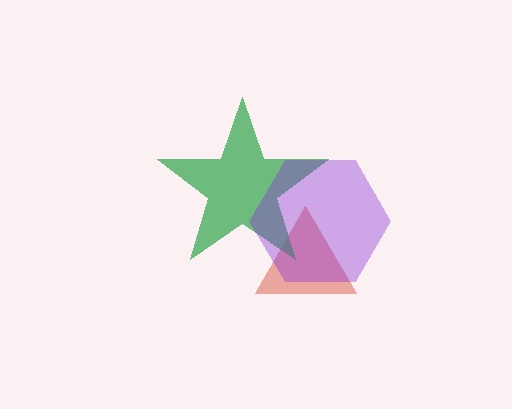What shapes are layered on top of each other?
The layered shapes are: a red triangle, a green star, a purple hexagon.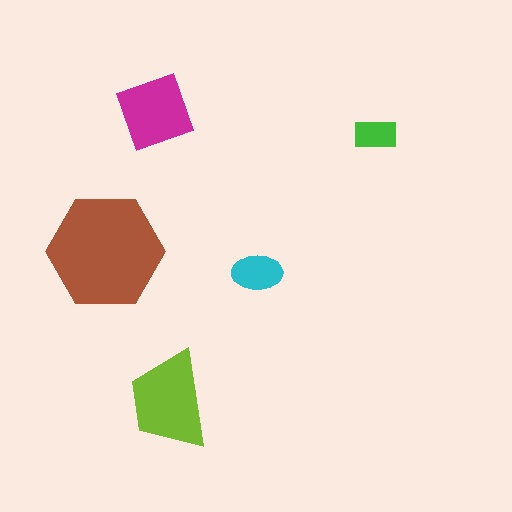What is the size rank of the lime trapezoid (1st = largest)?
2nd.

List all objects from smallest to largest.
The green rectangle, the cyan ellipse, the magenta diamond, the lime trapezoid, the brown hexagon.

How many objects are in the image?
There are 5 objects in the image.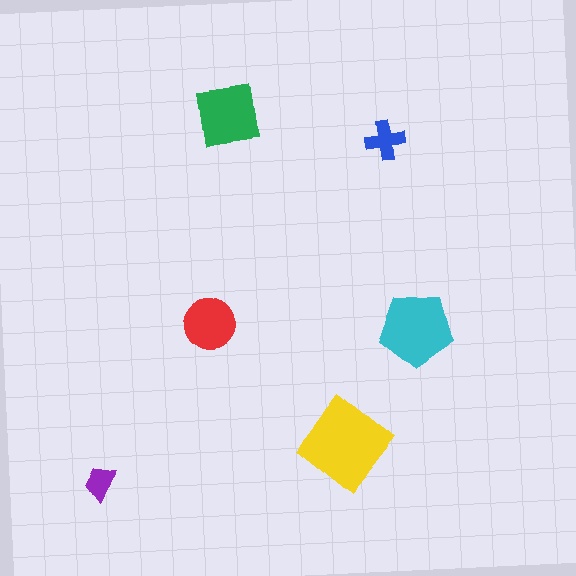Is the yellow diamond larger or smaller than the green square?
Larger.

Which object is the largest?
The yellow diamond.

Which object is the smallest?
The purple trapezoid.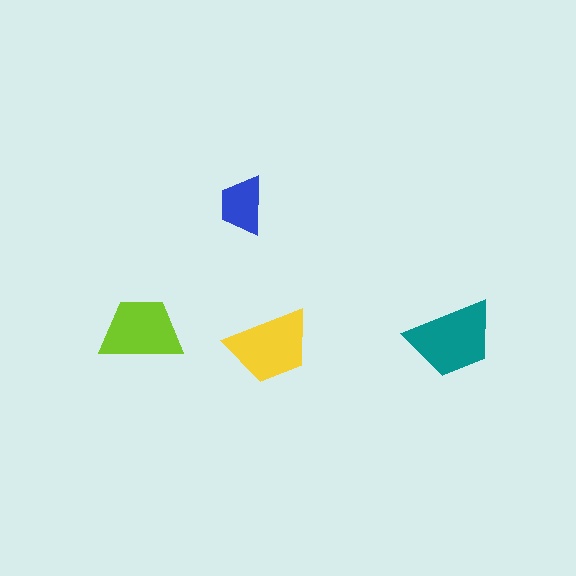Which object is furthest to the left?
The lime trapezoid is leftmost.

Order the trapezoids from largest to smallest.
the teal one, the yellow one, the lime one, the blue one.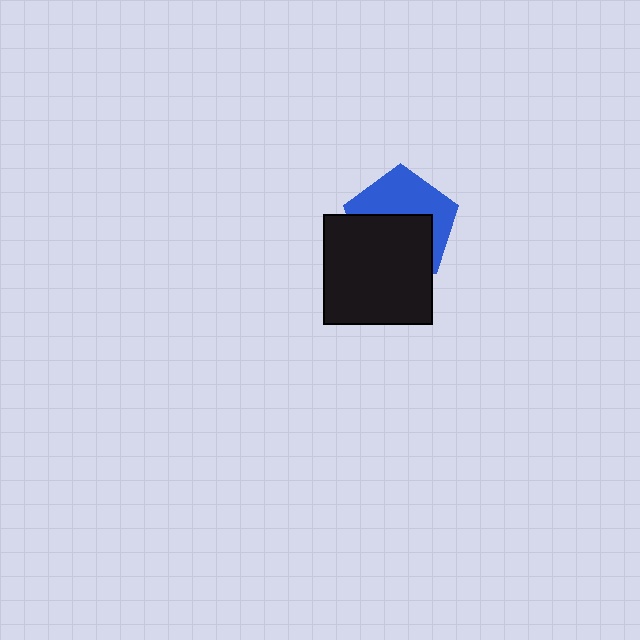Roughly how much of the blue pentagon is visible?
About half of it is visible (roughly 47%).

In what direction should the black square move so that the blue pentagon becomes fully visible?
The black square should move down. That is the shortest direction to clear the overlap and leave the blue pentagon fully visible.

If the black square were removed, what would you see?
You would see the complete blue pentagon.